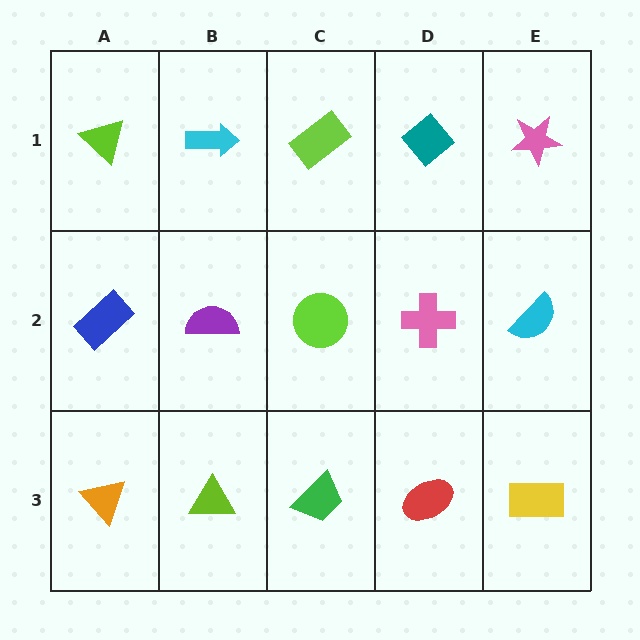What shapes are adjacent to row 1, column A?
A blue rectangle (row 2, column A), a cyan arrow (row 1, column B).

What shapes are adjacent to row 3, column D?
A pink cross (row 2, column D), a green trapezoid (row 3, column C), a yellow rectangle (row 3, column E).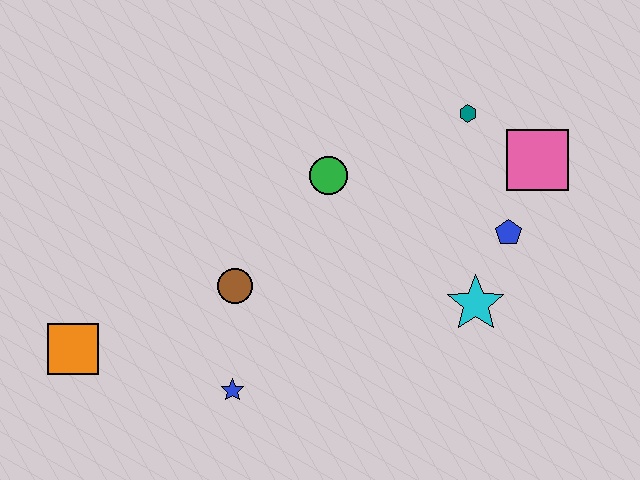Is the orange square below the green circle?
Yes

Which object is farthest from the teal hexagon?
The orange square is farthest from the teal hexagon.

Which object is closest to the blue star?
The brown circle is closest to the blue star.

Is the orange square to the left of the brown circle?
Yes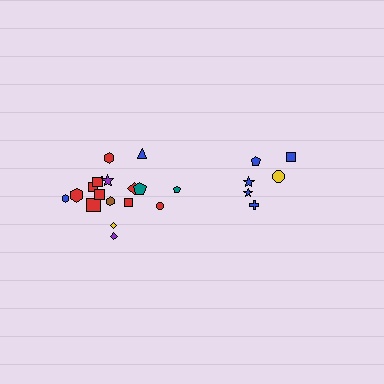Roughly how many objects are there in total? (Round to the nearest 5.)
Roughly 25 objects in total.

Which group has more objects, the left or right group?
The left group.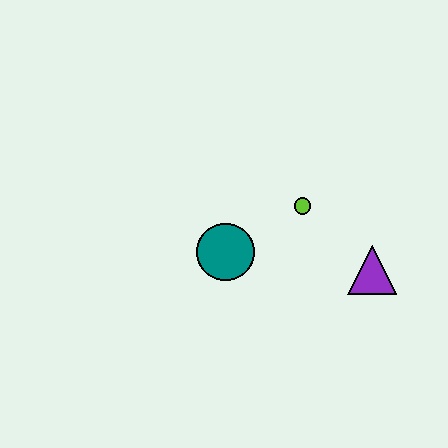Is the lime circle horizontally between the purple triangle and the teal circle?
Yes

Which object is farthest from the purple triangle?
The teal circle is farthest from the purple triangle.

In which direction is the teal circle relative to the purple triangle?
The teal circle is to the left of the purple triangle.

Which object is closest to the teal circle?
The lime circle is closest to the teal circle.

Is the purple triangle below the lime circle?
Yes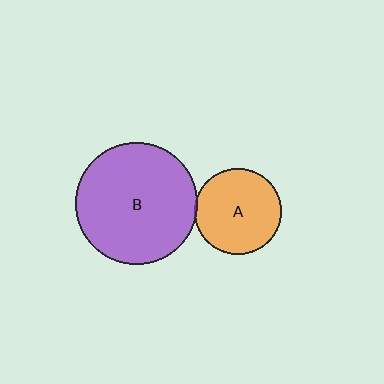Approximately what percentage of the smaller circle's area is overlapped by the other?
Approximately 5%.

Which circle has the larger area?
Circle B (purple).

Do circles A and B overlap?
Yes.